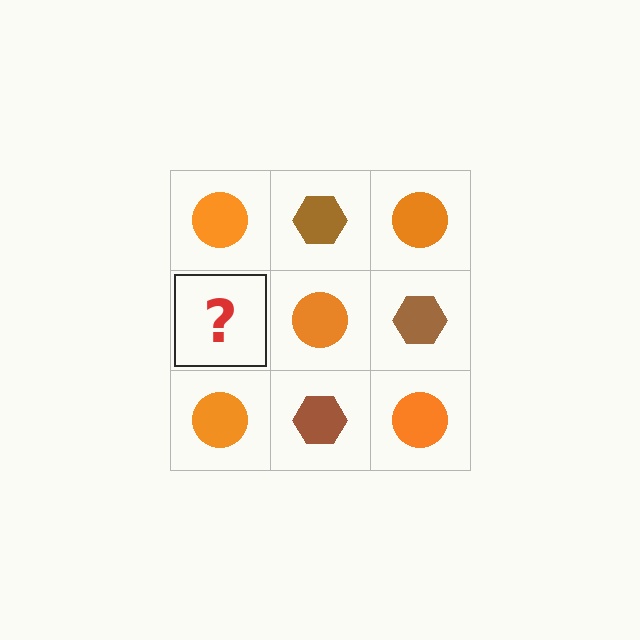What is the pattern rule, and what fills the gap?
The rule is that it alternates orange circle and brown hexagon in a checkerboard pattern. The gap should be filled with a brown hexagon.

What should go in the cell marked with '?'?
The missing cell should contain a brown hexagon.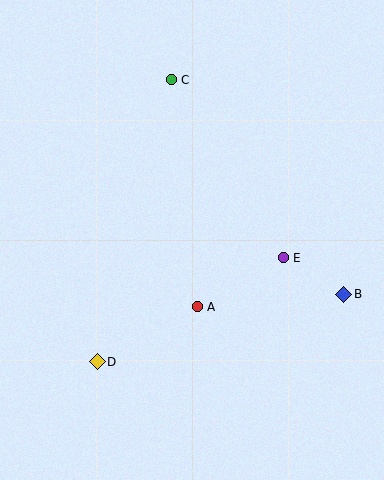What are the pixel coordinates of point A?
Point A is at (197, 307).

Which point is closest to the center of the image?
Point A at (197, 307) is closest to the center.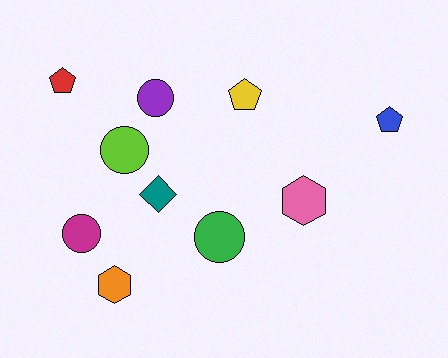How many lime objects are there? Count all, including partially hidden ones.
There is 1 lime object.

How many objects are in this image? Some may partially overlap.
There are 10 objects.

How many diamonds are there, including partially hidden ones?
There is 1 diamond.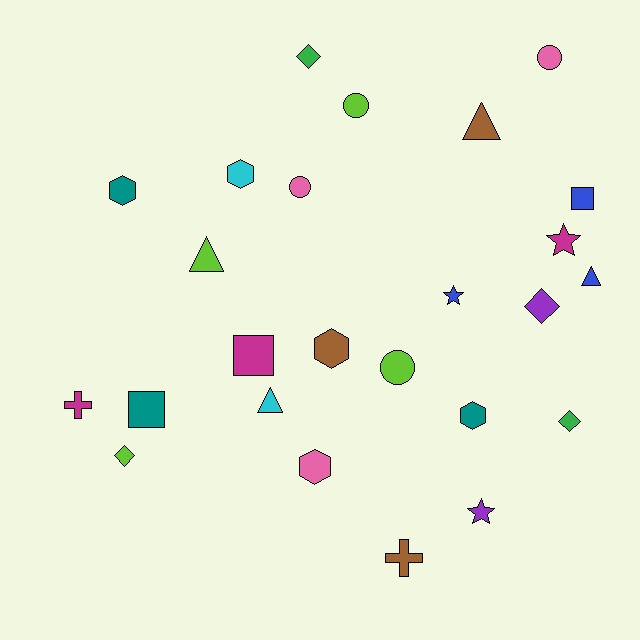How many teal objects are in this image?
There are 3 teal objects.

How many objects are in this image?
There are 25 objects.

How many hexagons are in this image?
There are 5 hexagons.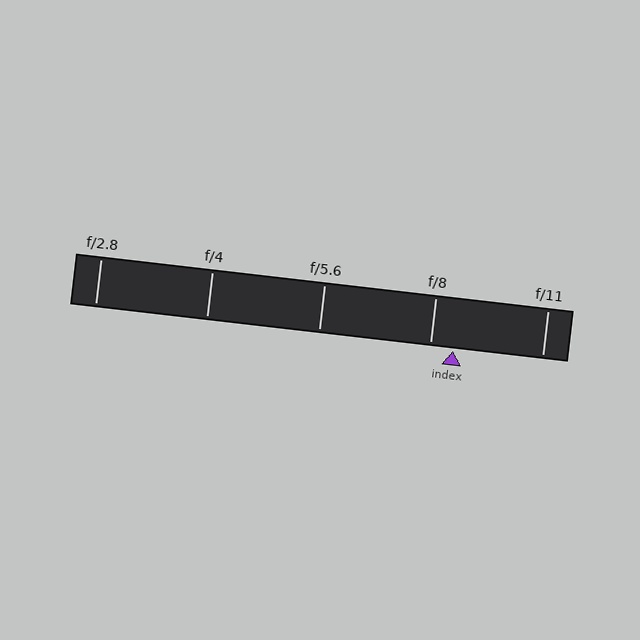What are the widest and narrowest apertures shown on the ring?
The widest aperture shown is f/2.8 and the narrowest is f/11.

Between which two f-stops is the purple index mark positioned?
The index mark is between f/8 and f/11.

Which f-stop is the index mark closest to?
The index mark is closest to f/8.